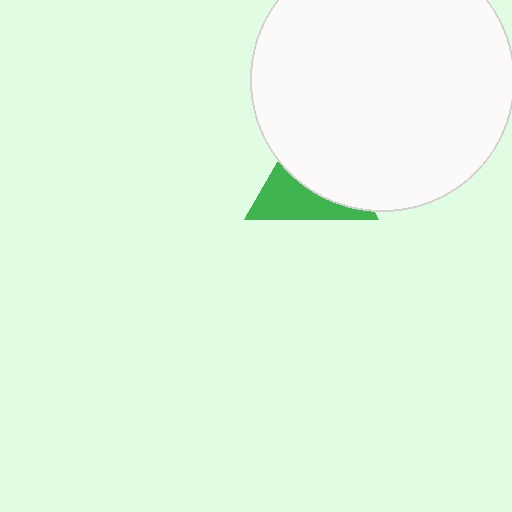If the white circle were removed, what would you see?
You would see the complete green triangle.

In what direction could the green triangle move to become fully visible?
The green triangle could move down. That would shift it out from behind the white circle entirely.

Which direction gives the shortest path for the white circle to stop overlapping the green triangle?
Moving up gives the shortest separation.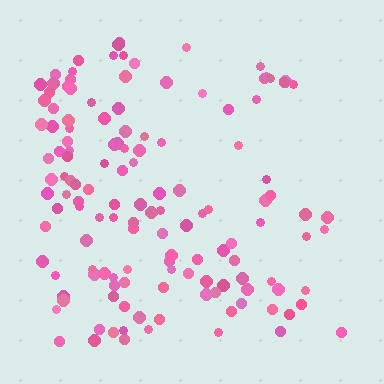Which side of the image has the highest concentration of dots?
The left.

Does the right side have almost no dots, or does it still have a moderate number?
Still a moderate number, just noticeably fewer than the left.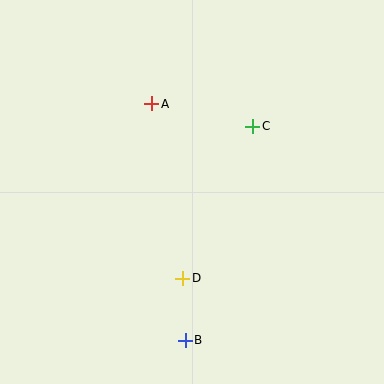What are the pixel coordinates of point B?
Point B is at (185, 340).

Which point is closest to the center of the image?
Point D at (183, 278) is closest to the center.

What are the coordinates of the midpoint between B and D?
The midpoint between B and D is at (184, 309).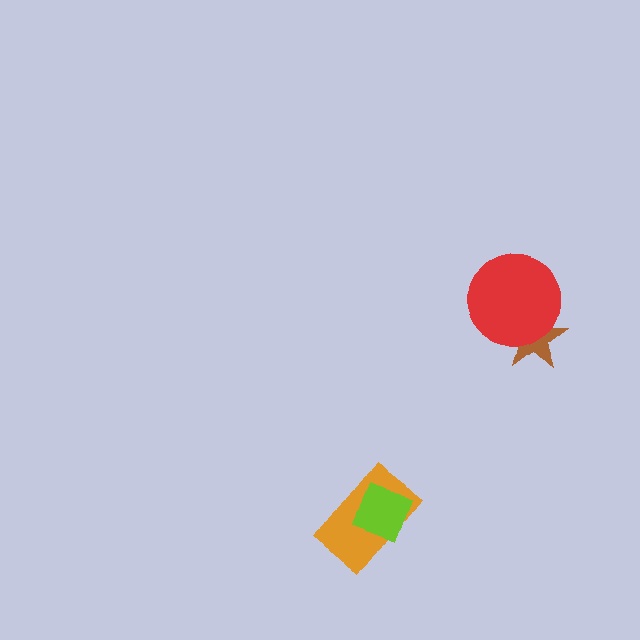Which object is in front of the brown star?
The red circle is in front of the brown star.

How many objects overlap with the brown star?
1 object overlaps with the brown star.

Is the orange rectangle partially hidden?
Yes, it is partially covered by another shape.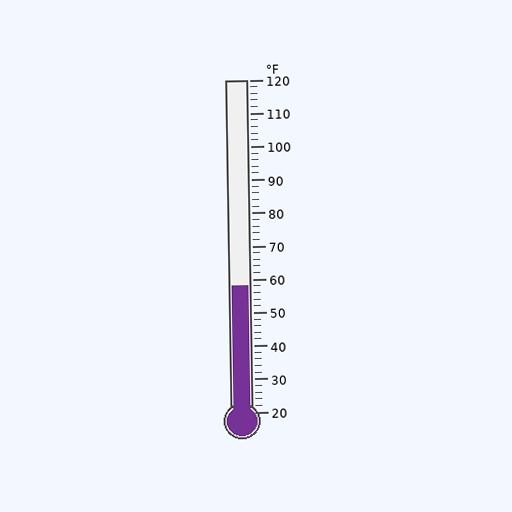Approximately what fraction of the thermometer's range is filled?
The thermometer is filled to approximately 40% of its range.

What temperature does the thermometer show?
The thermometer shows approximately 58°F.